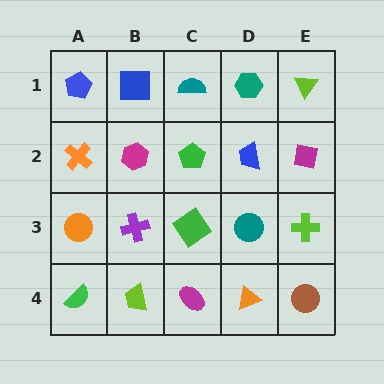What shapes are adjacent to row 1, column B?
A magenta hexagon (row 2, column B), a blue pentagon (row 1, column A), a teal semicircle (row 1, column C).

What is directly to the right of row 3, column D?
A lime cross.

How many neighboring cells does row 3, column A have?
3.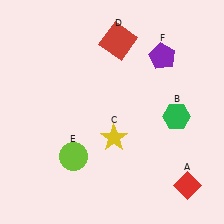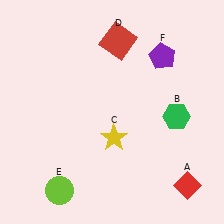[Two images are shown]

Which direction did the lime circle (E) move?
The lime circle (E) moved down.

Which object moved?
The lime circle (E) moved down.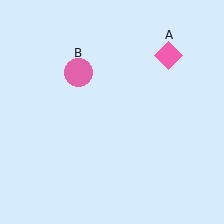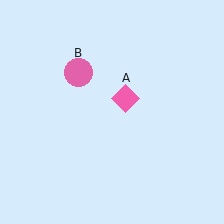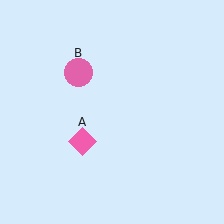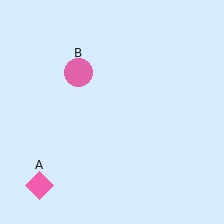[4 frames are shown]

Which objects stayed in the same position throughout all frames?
Pink circle (object B) remained stationary.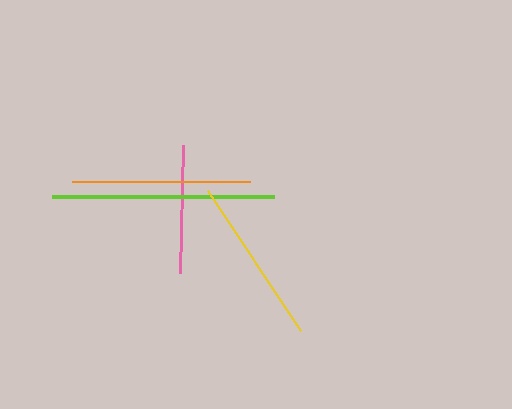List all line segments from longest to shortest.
From longest to shortest: lime, orange, yellow, pink.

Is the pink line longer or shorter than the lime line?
The lime line is longer than the pink line.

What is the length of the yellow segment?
The yellow segment is approximately 168 pixels long.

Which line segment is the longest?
The lime line is the longest at approximately 222 pixels.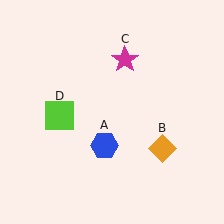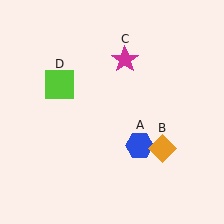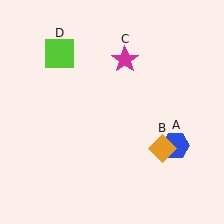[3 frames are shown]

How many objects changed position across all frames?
2 objects changed position: blue hexagon (object A), lime square (object D).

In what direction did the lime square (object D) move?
The lime square (object D) moved up.